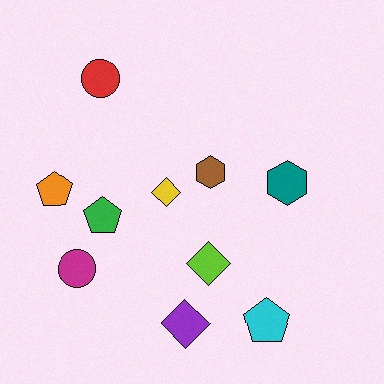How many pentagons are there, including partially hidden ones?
There are 3 pentagons.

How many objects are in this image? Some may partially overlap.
There are 10 objects.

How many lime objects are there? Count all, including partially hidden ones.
There is 1 lime object.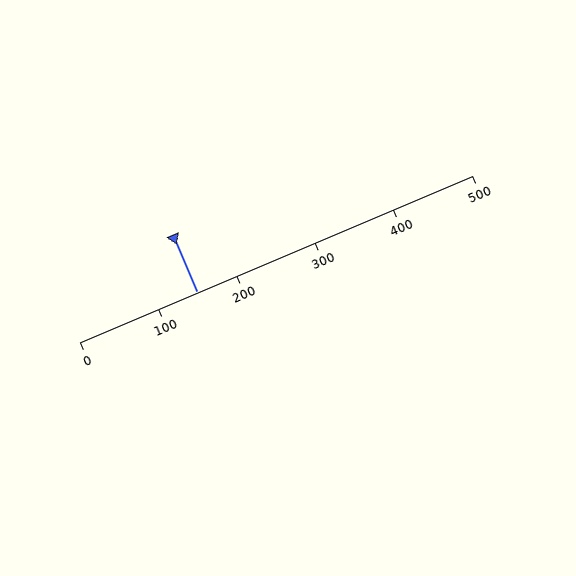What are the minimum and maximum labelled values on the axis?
The axis runs from 0 to 500.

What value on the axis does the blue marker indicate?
The marker indicates approximately 150.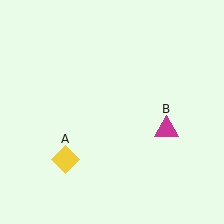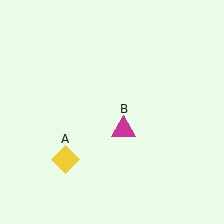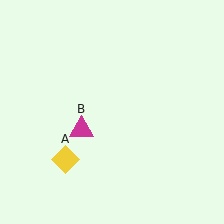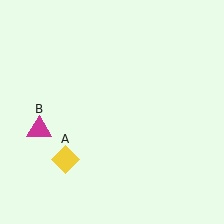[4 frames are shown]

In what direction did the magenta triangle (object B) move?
The magenta triangle (object B) moved left.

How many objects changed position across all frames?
1 object changed position: magenta triangle (object B).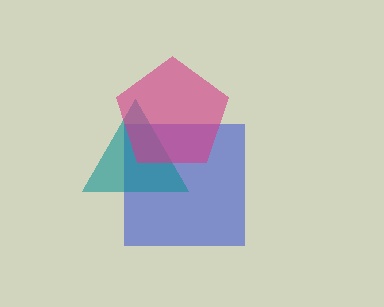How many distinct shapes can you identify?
There are 3 distinct shapes: a blue square, a teal triangle, a magenta pentagon.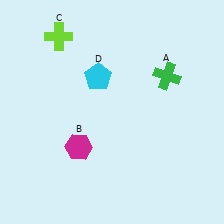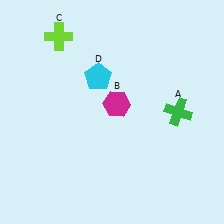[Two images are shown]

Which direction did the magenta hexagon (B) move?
The magenta hexagon (B) moved up.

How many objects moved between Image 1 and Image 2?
2 objects moved between the two images.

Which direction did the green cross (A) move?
The green cross (A) moved down.